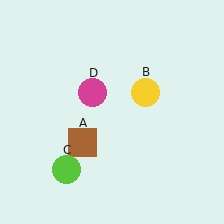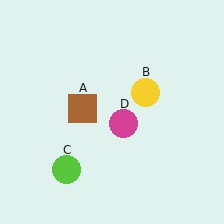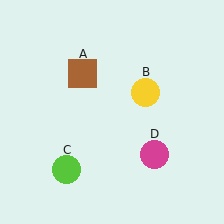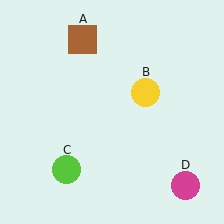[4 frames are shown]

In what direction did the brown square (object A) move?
The brown square (object A) moved up.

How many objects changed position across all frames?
2 objects changed position: brown square (object A), magenta circle (object D).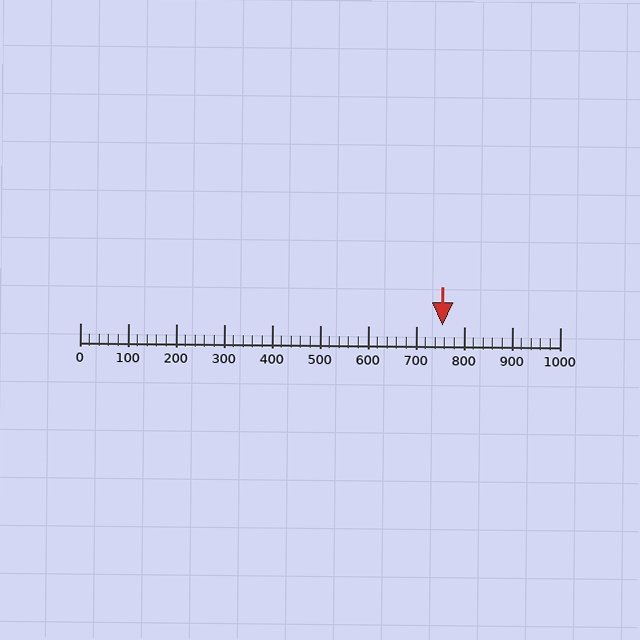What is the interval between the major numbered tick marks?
The major tick marks are spaced 100 units apart.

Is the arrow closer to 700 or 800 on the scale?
The arrow is closer to 800.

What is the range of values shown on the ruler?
The ruler shows values from 0 to 1000.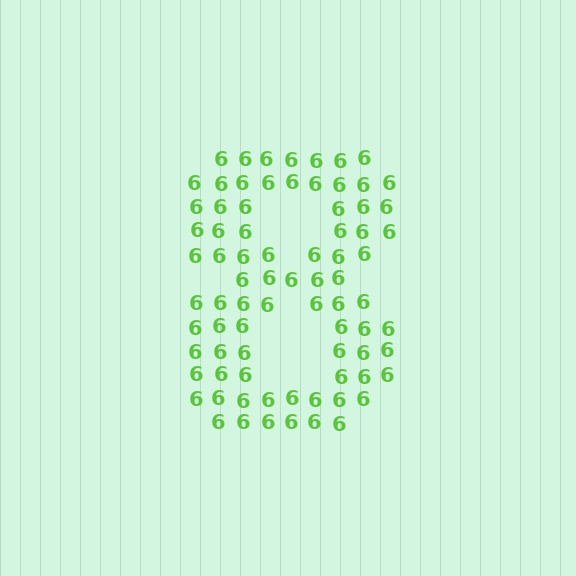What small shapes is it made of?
It is made of small digit 6's.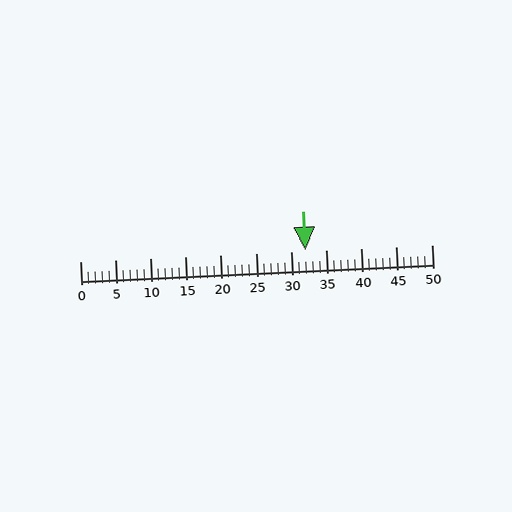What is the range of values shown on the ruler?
The ruler shows values from 0 to 50.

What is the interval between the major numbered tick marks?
The major tick marks are spaced 5 units apart.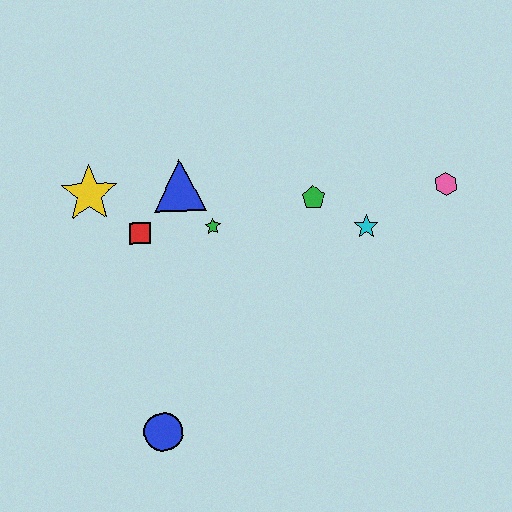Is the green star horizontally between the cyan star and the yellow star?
Yes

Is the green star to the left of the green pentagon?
Yes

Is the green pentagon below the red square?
No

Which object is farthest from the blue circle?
The pink hexagon is farthest from the blue circle.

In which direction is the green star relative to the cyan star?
The green star is to the left of the cyan star.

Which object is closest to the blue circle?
The red square is closest to the blue circle.